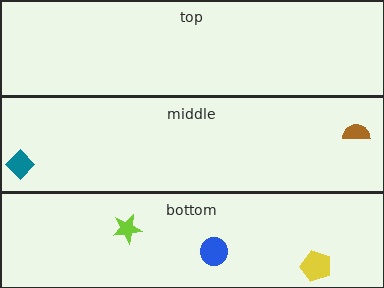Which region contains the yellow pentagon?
The bottom region.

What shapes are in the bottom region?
The yellow pentagon, the lime star, the blue circle.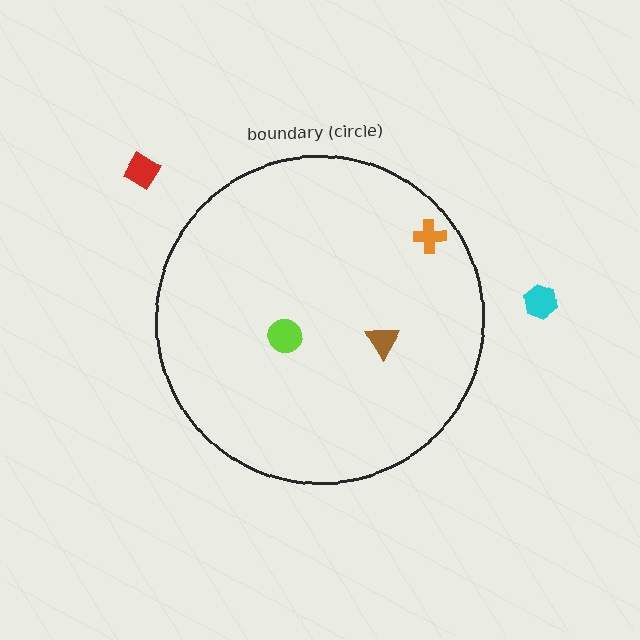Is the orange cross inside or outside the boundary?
Inside.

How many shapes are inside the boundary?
3 inside, 2 outside.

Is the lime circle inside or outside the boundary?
Inside.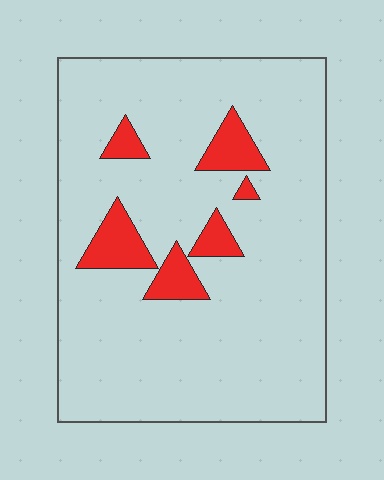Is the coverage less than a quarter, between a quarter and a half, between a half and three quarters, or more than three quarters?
Less than a quarter.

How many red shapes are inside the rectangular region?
6.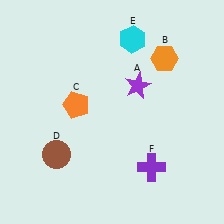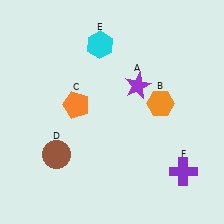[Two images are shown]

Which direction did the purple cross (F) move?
The purple cross (F) moved right.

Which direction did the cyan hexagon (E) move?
The cyan hexagon (E) moved left.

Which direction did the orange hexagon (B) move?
The orange hexagon (B) moved down.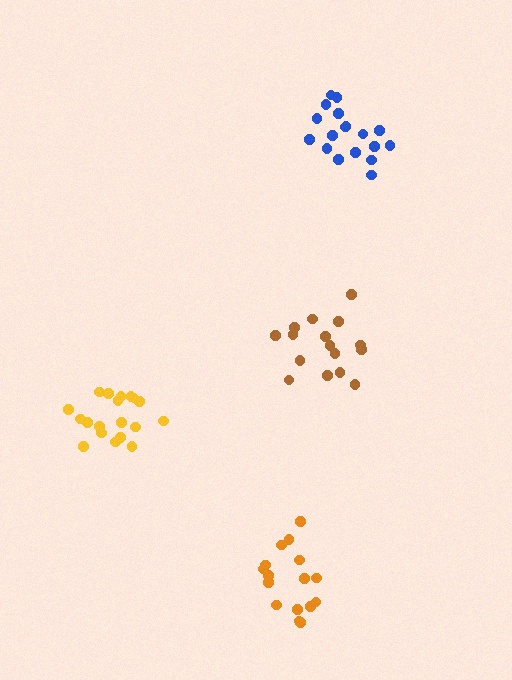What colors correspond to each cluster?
The clusters are colored: blue, brown, orange, yellow.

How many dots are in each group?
Group 1: 18 dots, Group 2: 16 dots, Group 3: 16 dots, Group 4: 19 dots (69 total).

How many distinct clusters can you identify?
There are 4 distinct clusters.